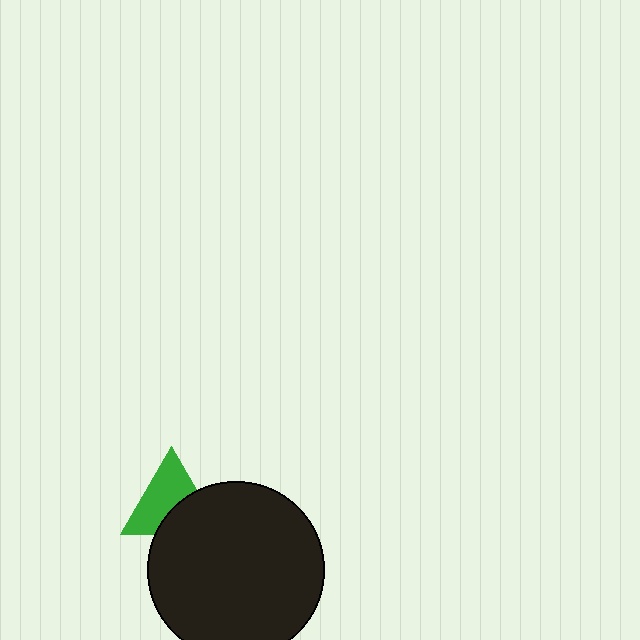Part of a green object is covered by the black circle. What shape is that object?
It is a triangle.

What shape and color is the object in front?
The object in front is a black circle.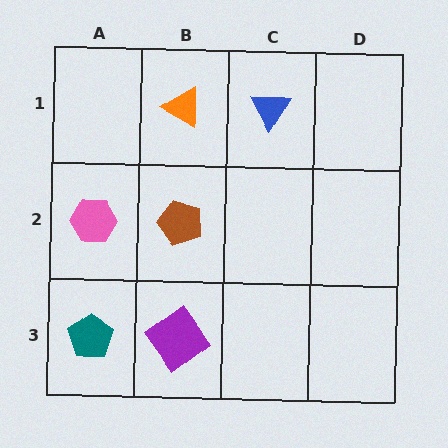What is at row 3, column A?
A teal pentagon.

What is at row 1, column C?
A blue triangle.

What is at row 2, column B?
A brown pentagon.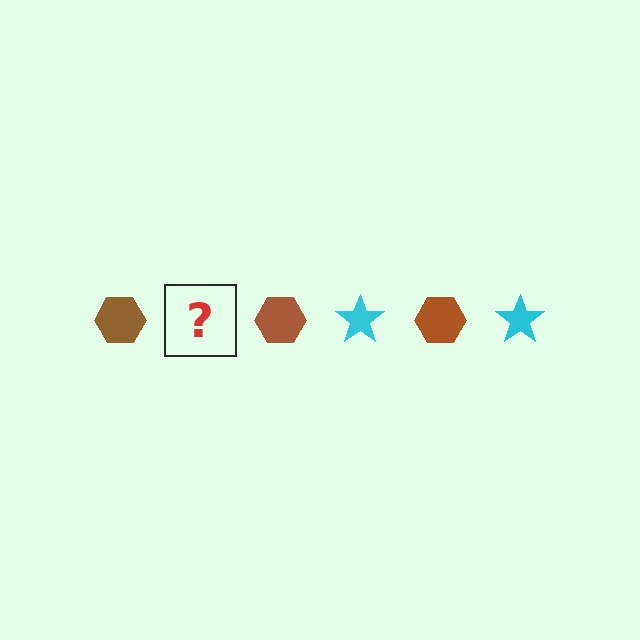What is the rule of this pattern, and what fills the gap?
The rule is that the pattern alternates between brown hexagon and cyan star. The gap should be filled with a cyan star.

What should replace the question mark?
The question mark should be replaced with a cyan star.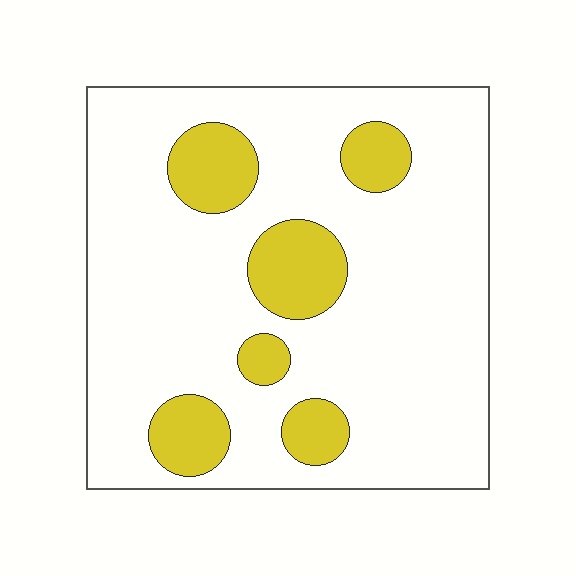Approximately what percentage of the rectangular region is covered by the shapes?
Approximately 20%.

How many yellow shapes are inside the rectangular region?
6.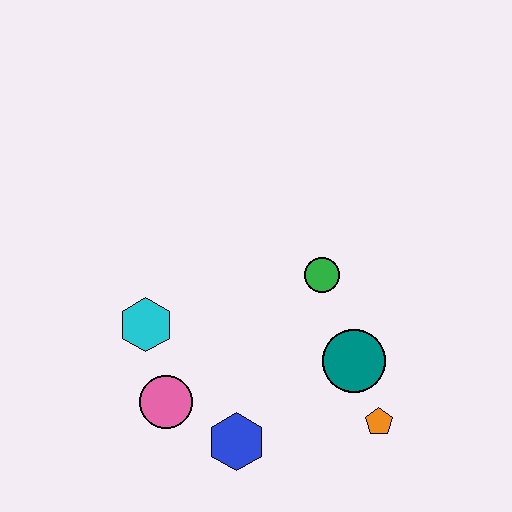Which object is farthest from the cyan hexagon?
The orange pentagon is farthest from the cyan hexagon.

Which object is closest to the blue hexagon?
The pink circle is closest to the blue hexagon.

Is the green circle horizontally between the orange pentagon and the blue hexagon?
Yes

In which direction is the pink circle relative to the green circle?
The pink circle is to the left of the green circle.